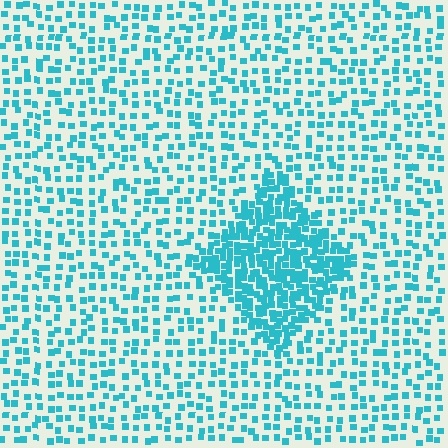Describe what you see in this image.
The image contains small cyan elements arranged at two different densities. A diamond-shaped region is visible where the elements are more densely packed than the surrounding area.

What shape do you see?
I see a diamond.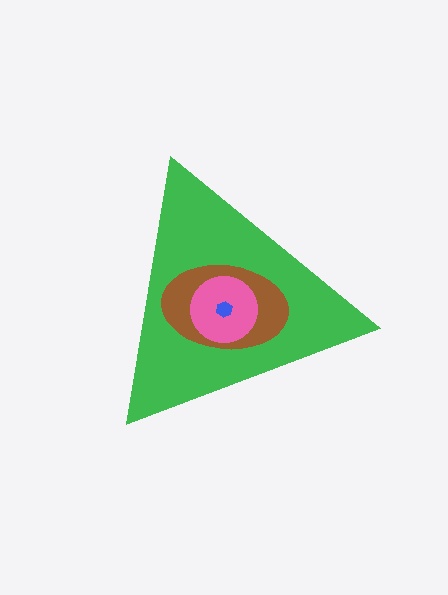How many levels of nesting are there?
4.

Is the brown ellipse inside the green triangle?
Yes.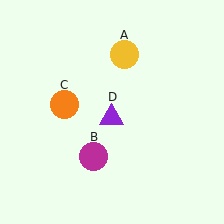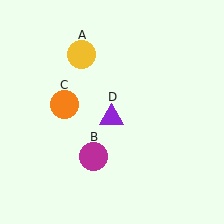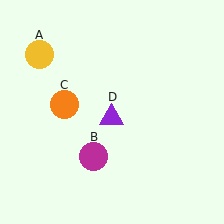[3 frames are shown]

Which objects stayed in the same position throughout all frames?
Magenta circle (object B) and orange circle (object C) and purple triangle (object D) remained stationary.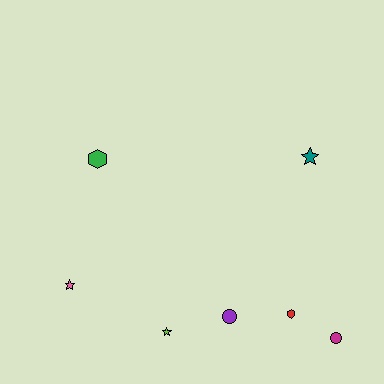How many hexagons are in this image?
There are 2 hexagons.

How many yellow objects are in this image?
There are no yellow objects.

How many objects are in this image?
There are 7 objects.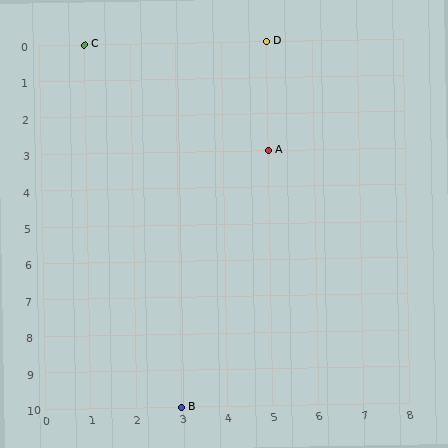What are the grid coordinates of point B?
Point B is at grid coordinates (3, 10).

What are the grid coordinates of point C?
Point C is at grid coordinates (1, 0).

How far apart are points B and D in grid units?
Points B and D are 2 columns and 10 rows apart (about 10.2 grid units diagonally).